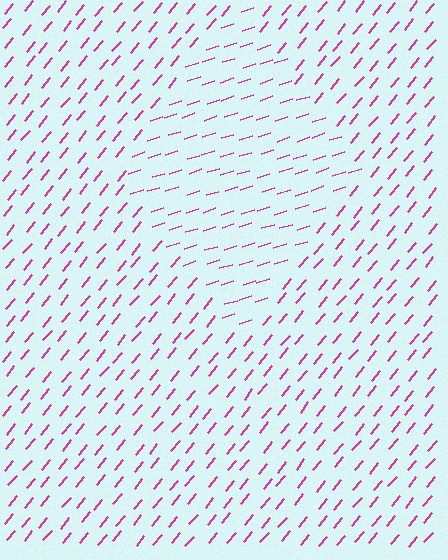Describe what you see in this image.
The image is filled with small magenta line segments. A diamond region in the image has lines oriented differently from the surrounding lines, creating a visible texture boundary.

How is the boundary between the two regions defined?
The boundary is defined purely by a change in line orientation (approximately 32 degrees difference). All lines are the same color and thickness.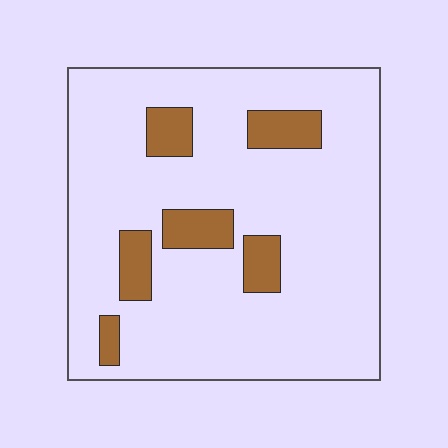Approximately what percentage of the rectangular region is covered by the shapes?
Approximately 15%.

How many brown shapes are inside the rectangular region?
6.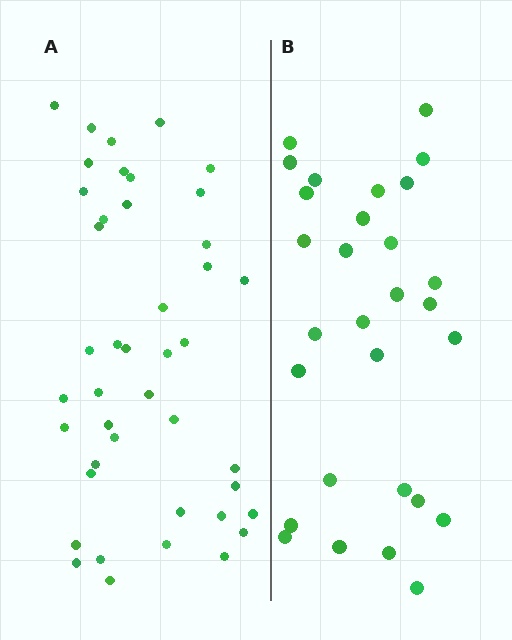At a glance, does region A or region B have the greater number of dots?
Region A (the left region) has more dots.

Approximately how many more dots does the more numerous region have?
Region A has approximately 15 more dots than region B.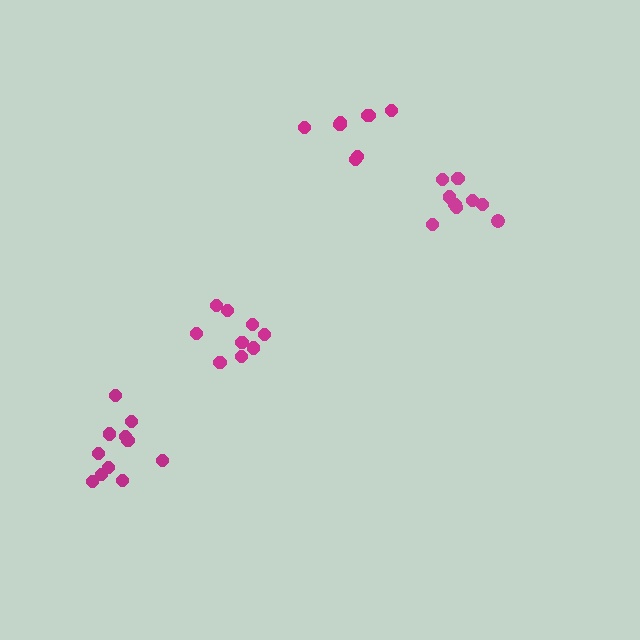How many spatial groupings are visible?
There are 4 spatial groupings.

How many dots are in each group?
Group 1: 9 dots, Group 2: 11 dots, Group 3: 9 dots, Group 4: 8 dots (37 total).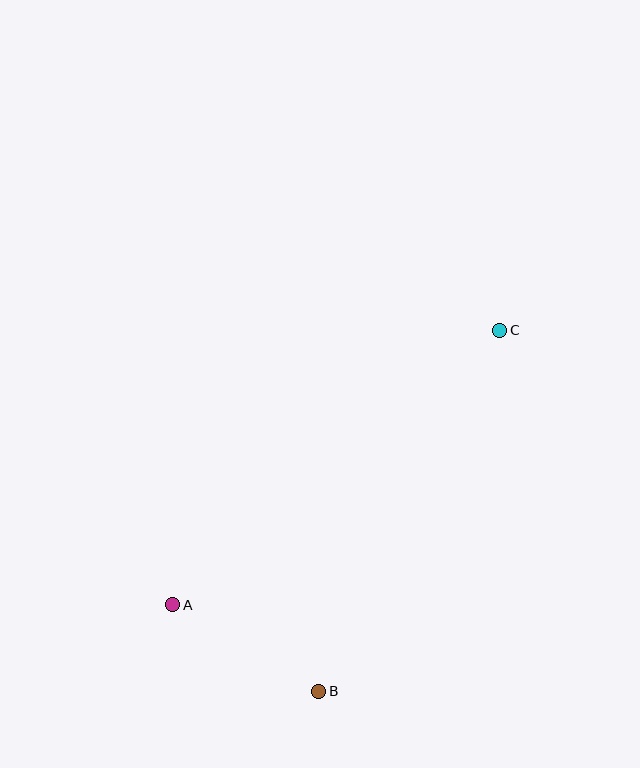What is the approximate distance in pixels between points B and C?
The distance between B and C is approximately 404 pixels.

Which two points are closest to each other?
Points A and B are closest to each other.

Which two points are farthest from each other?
Points A and C are farthest from each other.